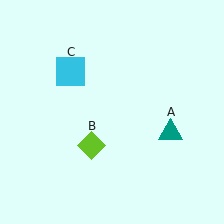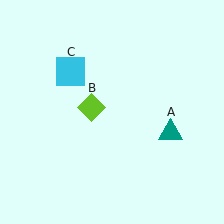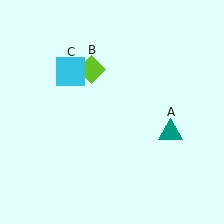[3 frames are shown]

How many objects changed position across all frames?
1 object changed position: lime diamond (object B).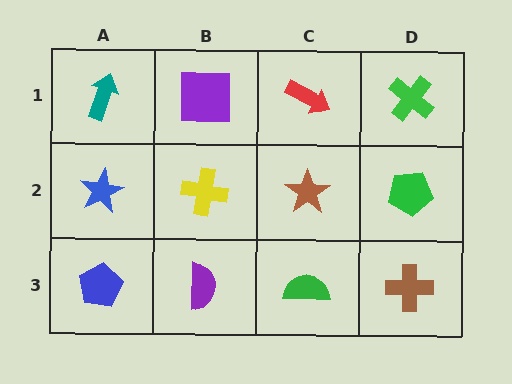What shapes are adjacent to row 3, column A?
A blue star (row 2, column A), a purple semicircle (row 3, column B).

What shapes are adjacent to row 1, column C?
A brown star (row 2, column C), a purple square (row 1, column B), a green cross (row 1, column D).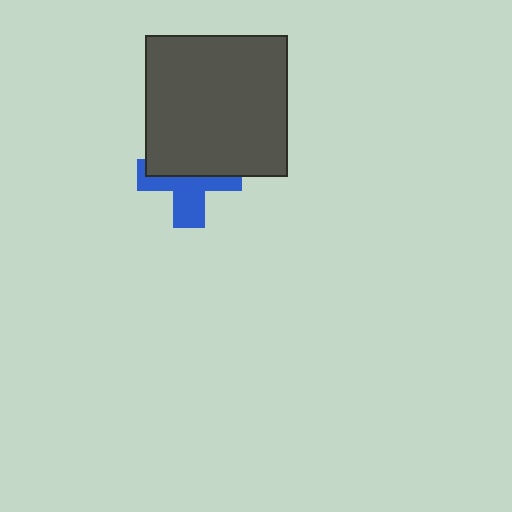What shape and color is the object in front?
The object in front is a dark gray square.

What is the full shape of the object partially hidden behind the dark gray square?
The partially hidden object is a blue cross.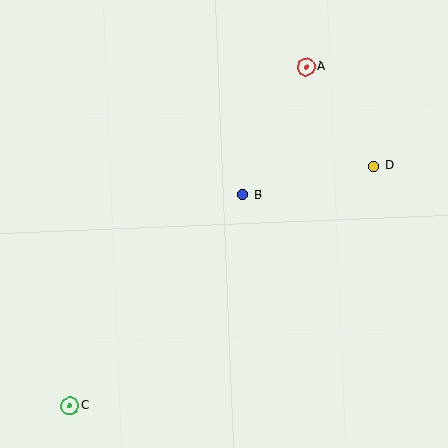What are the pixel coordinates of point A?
Point A is at (306, 67).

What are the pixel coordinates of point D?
Point D is at (374, 166).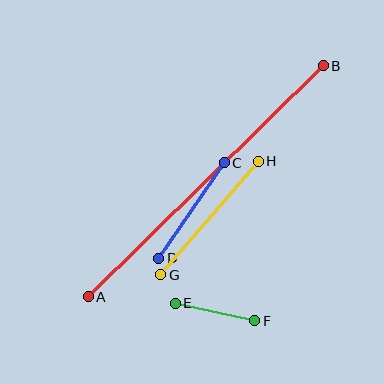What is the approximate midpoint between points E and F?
The midpoint is at approximately (215, 312) pixels.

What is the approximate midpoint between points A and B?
The midpoint is at approximately (206, 181) pixels.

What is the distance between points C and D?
The distance is approximately 116 pixels.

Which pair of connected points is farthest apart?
Points A and B are farthest apart.